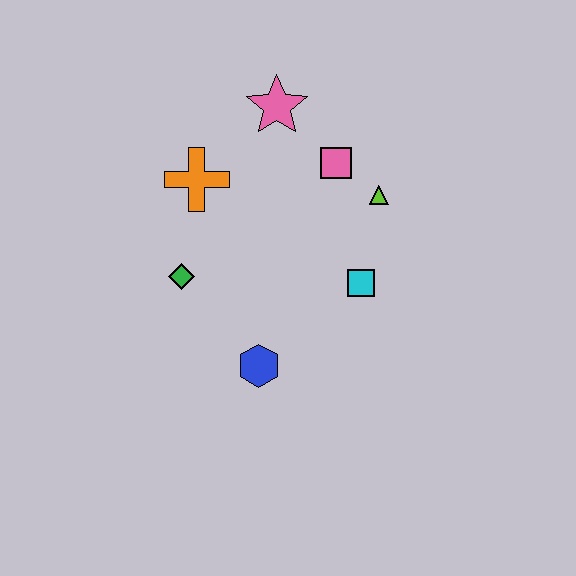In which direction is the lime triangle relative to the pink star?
The lime triangle is to the right of the pink star.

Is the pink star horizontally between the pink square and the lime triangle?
No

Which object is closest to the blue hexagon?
The green diamond is closest to the blue hexagon.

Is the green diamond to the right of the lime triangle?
No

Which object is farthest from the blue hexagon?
The pink star is farthest from the blue hexagon.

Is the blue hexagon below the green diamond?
Yes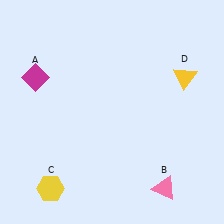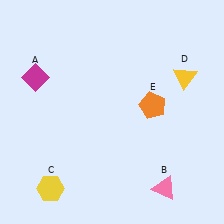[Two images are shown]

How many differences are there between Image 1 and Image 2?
There is 1 difference between the two images.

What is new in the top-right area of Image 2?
An orange pentagon (E) was added in the top-right area of Image 2.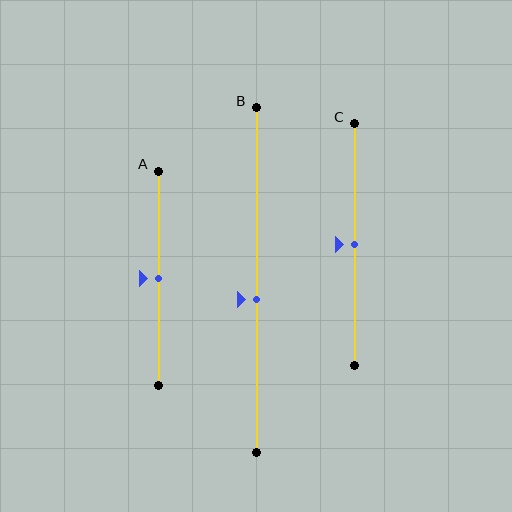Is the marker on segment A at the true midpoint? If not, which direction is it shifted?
Yes, the marker on segment A is at the true midpoint.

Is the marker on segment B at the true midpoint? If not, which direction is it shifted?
No, the marker on segment B is shifted downward by about 6% of the segment length.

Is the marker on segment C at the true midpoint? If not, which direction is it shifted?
Yes, the marker on segment C is at the true midpoint.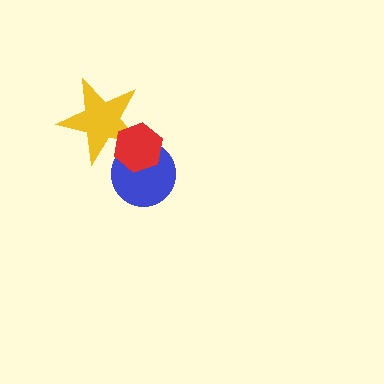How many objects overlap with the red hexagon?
2 objects overlap with the red hexagon.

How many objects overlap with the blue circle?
2 objects overlap with the blue circle.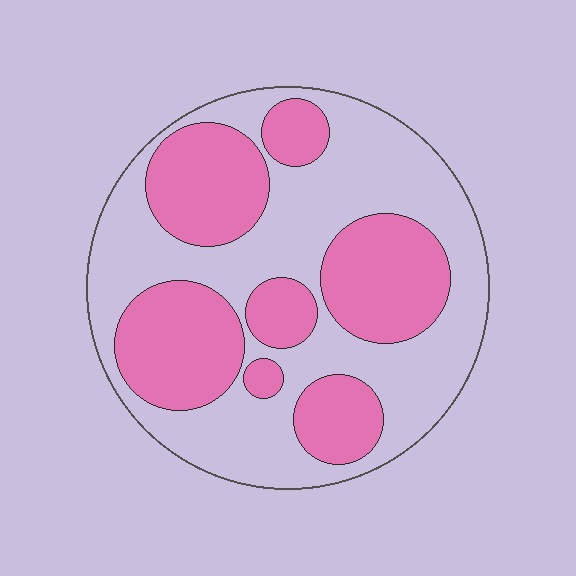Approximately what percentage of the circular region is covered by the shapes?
Approximately 45%.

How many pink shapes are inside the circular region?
7.